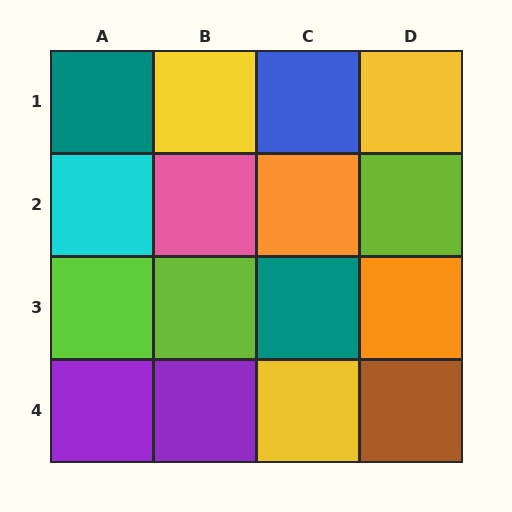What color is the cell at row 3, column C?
Teal.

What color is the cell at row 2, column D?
Lime.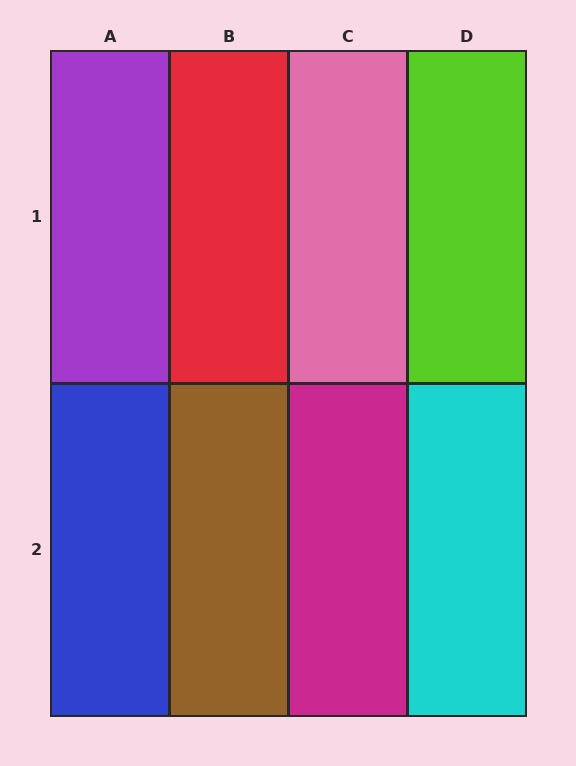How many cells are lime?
1 cell is lime.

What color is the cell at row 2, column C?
Magenta.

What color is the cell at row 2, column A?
Blue.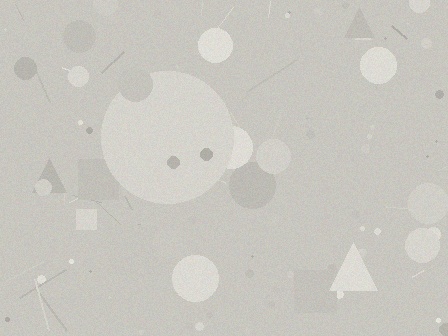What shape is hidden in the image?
A circle is hidden in the image.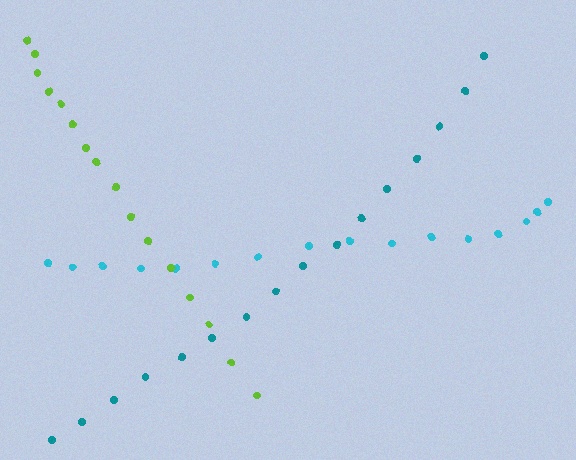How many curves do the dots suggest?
There are 3 distinct paths.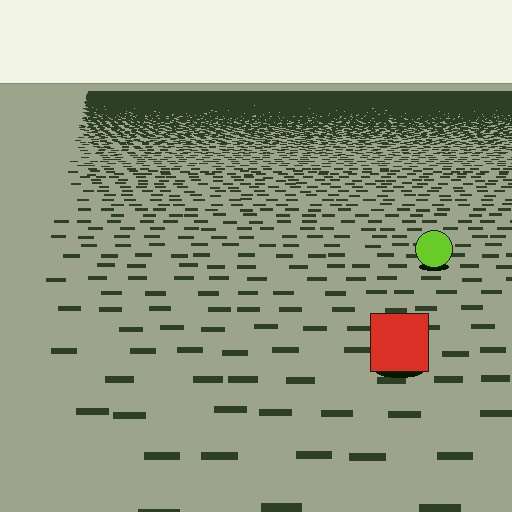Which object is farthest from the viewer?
The lime circle is farthest from the viewer. It appears smaller and the ground texture around it is denser.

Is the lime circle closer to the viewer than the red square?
No. The red square is closer — you can tell from the texture gradient: the ground texture is coarser near it.